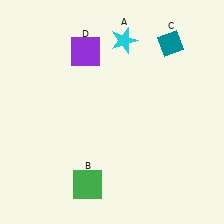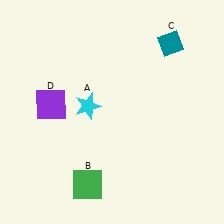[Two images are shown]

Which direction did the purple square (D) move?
The purple square (D) moved down.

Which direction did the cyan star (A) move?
The cyan star (A) moved down.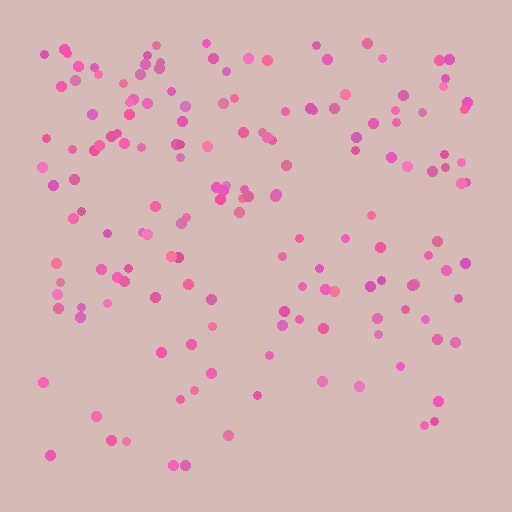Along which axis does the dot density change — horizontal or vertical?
Vertical.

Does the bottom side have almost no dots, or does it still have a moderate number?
Still a moderate number, just noticeably fewer than the top.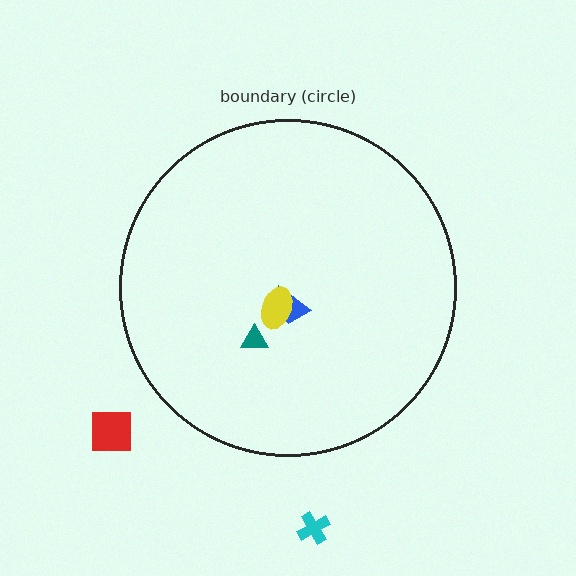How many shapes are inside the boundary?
3 inside, 2 outside.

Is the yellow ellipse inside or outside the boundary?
Inside.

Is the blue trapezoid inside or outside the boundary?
Inside.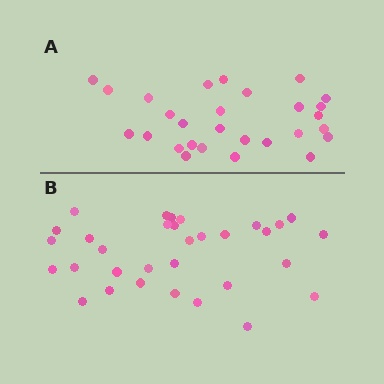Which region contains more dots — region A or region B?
Region B (the bottom region) has more dots.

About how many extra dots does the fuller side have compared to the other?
Region B has about 4 more dots than region A.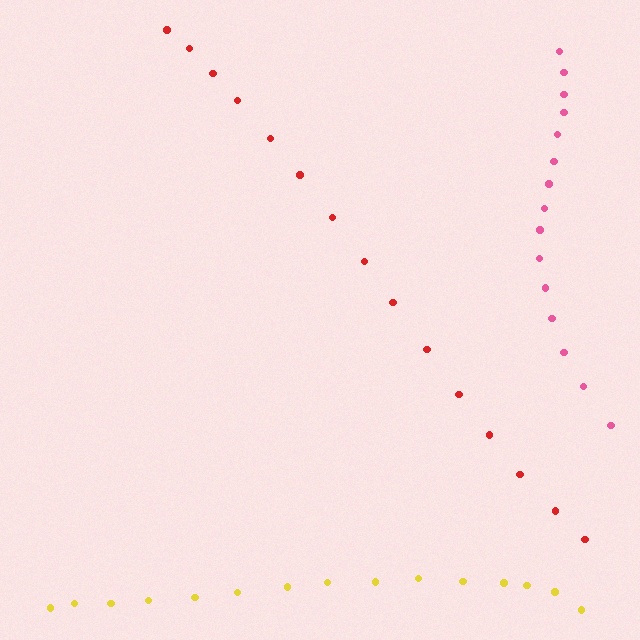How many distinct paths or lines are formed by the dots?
There are 3 distinct paths.